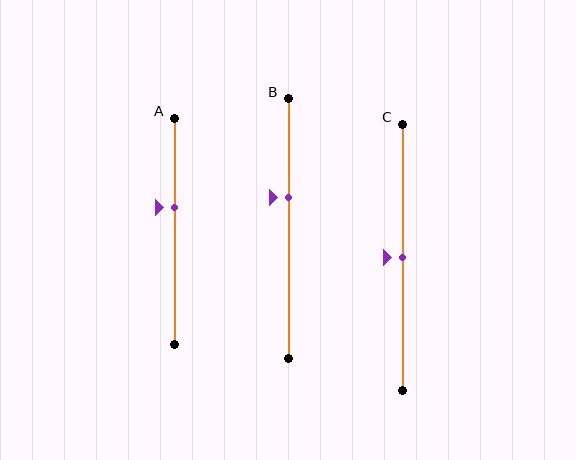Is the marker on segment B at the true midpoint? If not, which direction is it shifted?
No, the marker on segment B is shifted upward by about 12% of the segment length.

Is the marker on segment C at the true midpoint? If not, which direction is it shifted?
Yes, the marker on segment C is at the true midpoint.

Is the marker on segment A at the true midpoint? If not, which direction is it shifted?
No, the marker on segment A is shifted upward by about 11% of the segment length.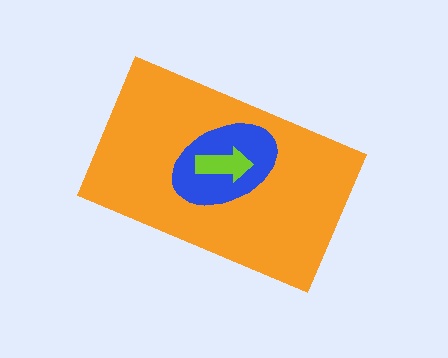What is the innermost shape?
The lime arrow.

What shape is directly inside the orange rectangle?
The blue ellipse.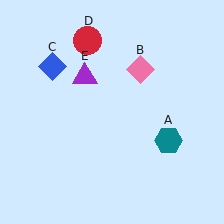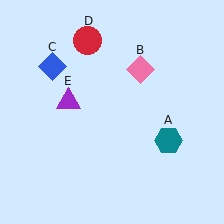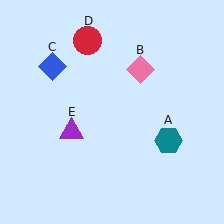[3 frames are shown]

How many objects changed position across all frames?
1 object changed position: purple triangle (object E).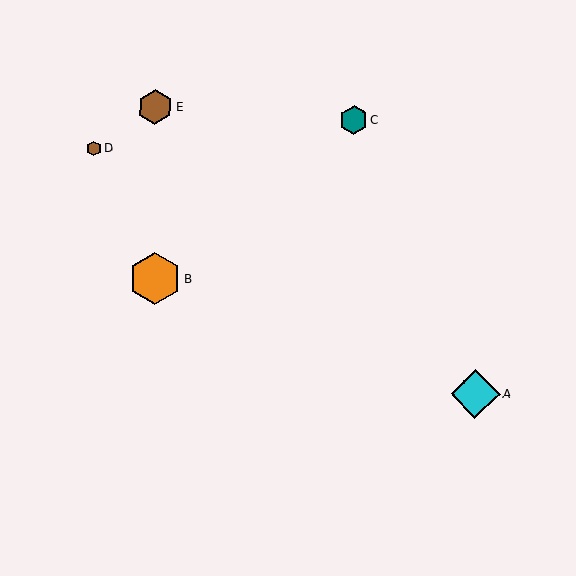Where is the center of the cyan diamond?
The center of the cyan diamond is at (475, 394).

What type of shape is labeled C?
Shape C is a teal hexagon.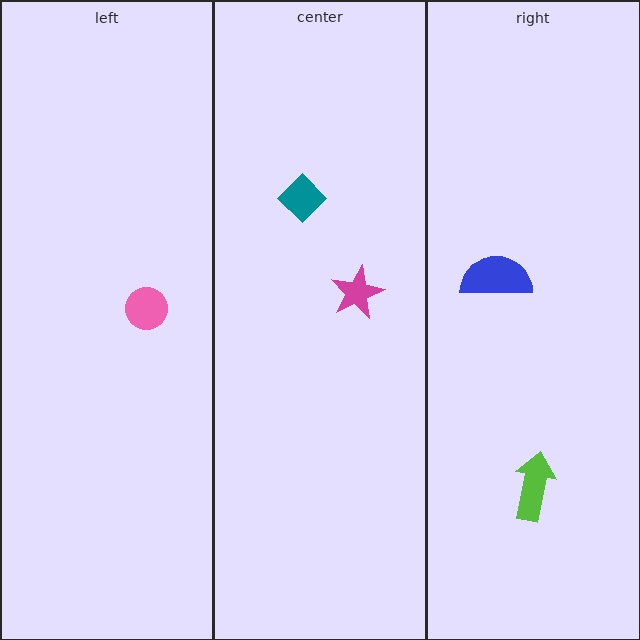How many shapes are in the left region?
1.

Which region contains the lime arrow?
The right region.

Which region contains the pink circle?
The left region.